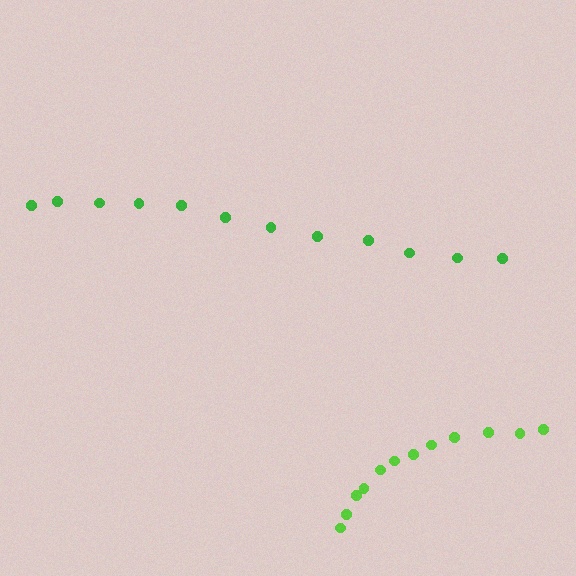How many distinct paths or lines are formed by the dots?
There are 2 distinct paths.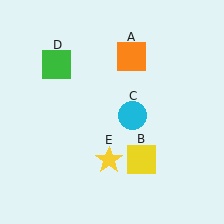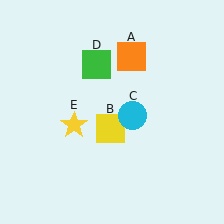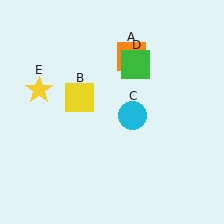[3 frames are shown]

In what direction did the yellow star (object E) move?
The yellow star (object E) moved up and to the left.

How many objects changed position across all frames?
3 objects changed position: yellow square (object B), green square (object D), yellow star (object E).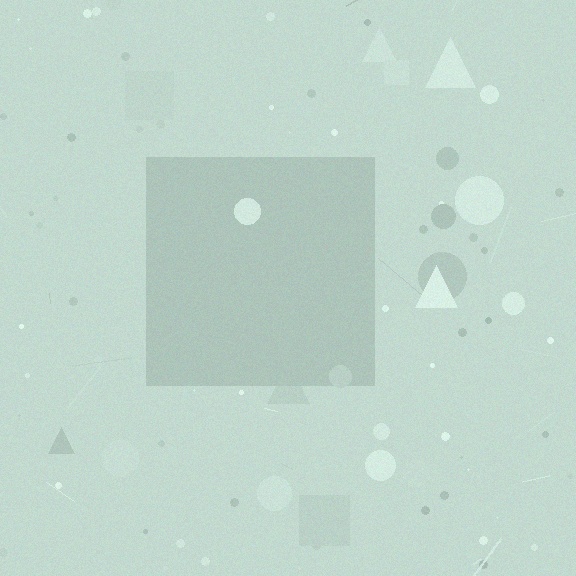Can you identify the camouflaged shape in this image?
The camouflaged shape is a square.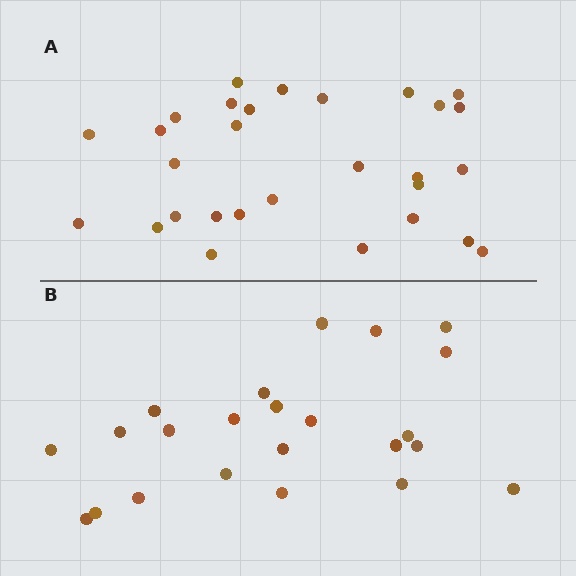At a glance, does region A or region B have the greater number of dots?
Region A (the top region) has more dots.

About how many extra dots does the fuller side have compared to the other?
Region A has about 6 more dots than region B.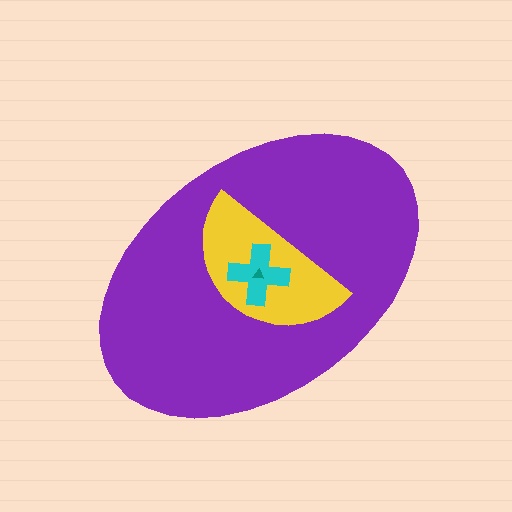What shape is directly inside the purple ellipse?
The yellow semicircle.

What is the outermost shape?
The purple ellipse.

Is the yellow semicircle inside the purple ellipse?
Yes.